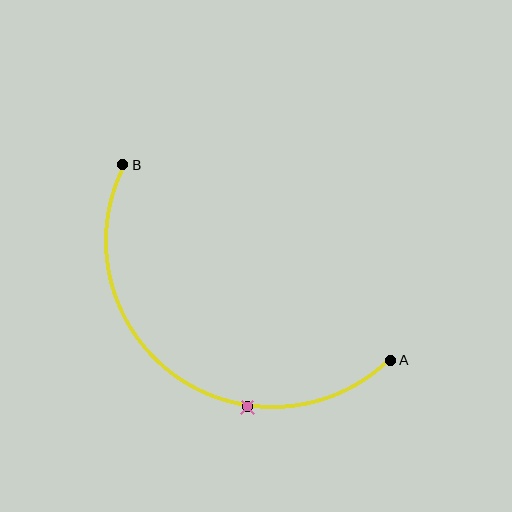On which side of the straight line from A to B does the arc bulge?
The arc bulges below and to the left of the straight line connecting A and B.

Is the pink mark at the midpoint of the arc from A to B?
No. The pink mark lies on the arc but is closer to endpoint A. The arc midpoint would be at the point on the curve equidistant along the arc from both A and B.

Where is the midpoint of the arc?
The arc midpoint is the point on the curve farthest from the straight line joining A and B. It sits below and to the left of that line.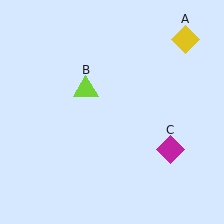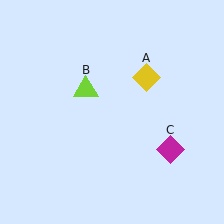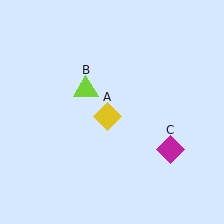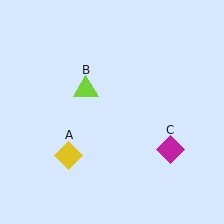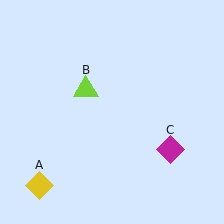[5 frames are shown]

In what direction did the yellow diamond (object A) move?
The yellow diamond (object A) moved down and to the left.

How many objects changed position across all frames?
1 object changed position: yellow diamond (object A).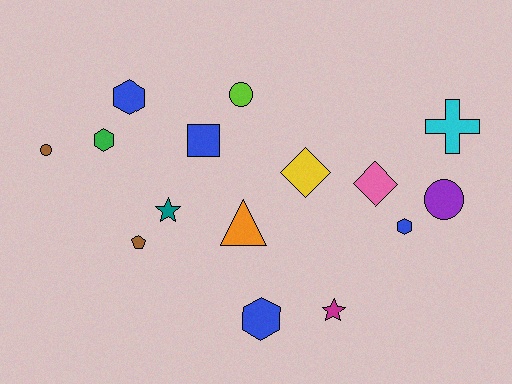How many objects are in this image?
There are 15 objects.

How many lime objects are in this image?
There is 1 lime object.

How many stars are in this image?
There are 2 stars.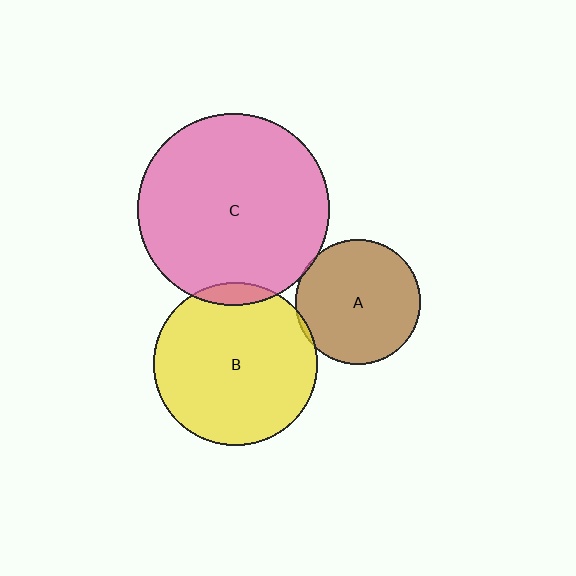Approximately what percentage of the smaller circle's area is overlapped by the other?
Approximately 5%.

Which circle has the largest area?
Circle C (pink).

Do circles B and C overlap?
Yes.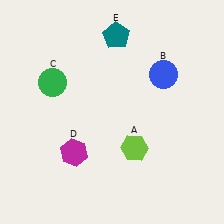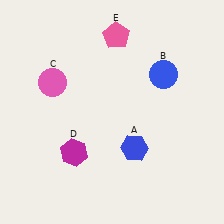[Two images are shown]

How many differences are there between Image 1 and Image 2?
There are 3 differences between the two images.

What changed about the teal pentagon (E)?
In Image 1, E is teal. In Image 2, it changed to pink.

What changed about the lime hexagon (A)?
In Image 1, A is lime. In Image 2, it changed to blue.